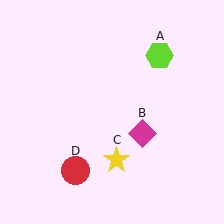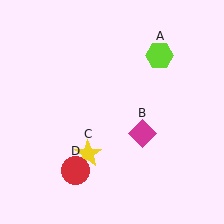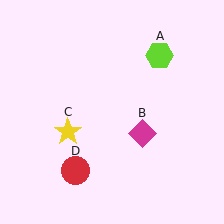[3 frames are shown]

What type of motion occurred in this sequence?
The yellow star (object C) rotated clockwise around the center of the scene.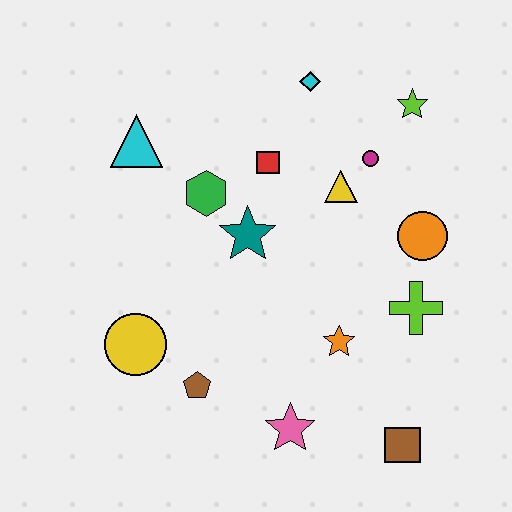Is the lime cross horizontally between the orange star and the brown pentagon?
No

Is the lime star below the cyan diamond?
Yes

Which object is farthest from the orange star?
The cyan triangle is farthest from the orange star.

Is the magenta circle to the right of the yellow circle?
Yes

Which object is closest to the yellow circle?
The brown pentagon is closest to the yellow circle.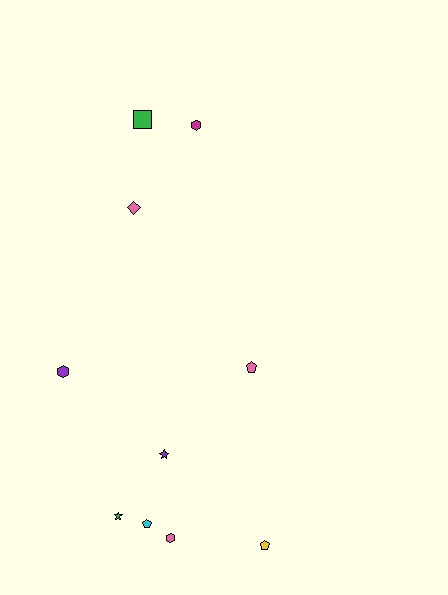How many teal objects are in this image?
There are no teal objects.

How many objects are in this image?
There are 10 objects.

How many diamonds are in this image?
There is 1 diamond.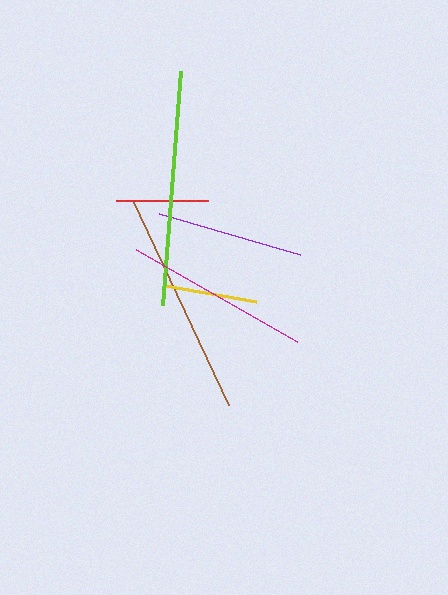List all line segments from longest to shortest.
From longest to shortest: lime, brown, magenta, purple, yellow, red.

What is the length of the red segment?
The red segment is approximately 91 pixels long.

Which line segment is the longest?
The lime line is the longest at approximately 235 pixels.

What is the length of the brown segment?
The brown segment is approximately 226 pixels long.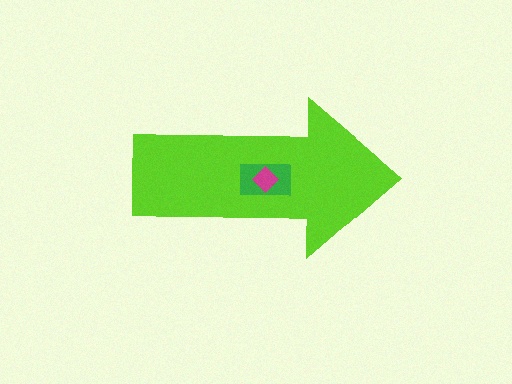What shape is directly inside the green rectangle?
The magenta diamond.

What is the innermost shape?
The magenta diamond.